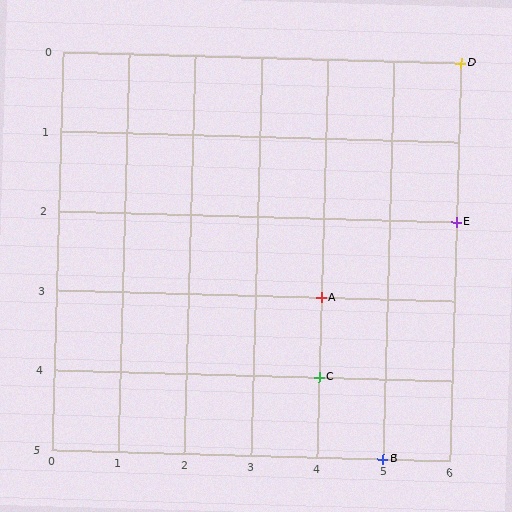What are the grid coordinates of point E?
Point E is at grid coordinates (6, 2).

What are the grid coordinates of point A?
Point A is at grid coordinates (4, 3).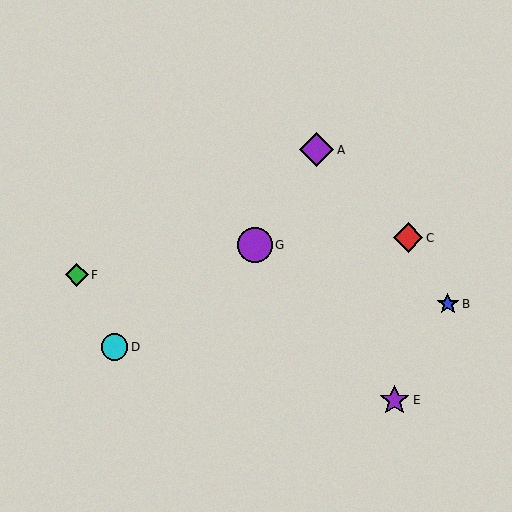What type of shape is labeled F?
Shape F is a green diamond.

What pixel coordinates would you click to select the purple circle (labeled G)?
Click at (255, 245) to select the purple circle G.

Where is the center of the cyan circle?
The center of the cyan circle is at (114, 347).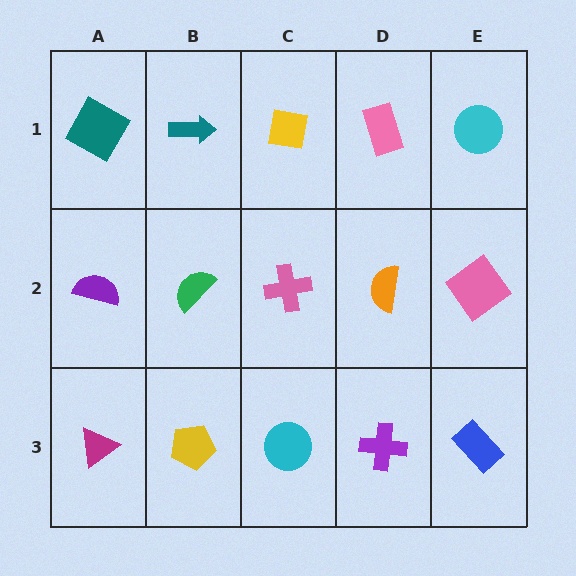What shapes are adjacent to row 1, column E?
A pink diamond (row 2, column E), a pink rectangle (row 1, column D).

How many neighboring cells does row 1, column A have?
2.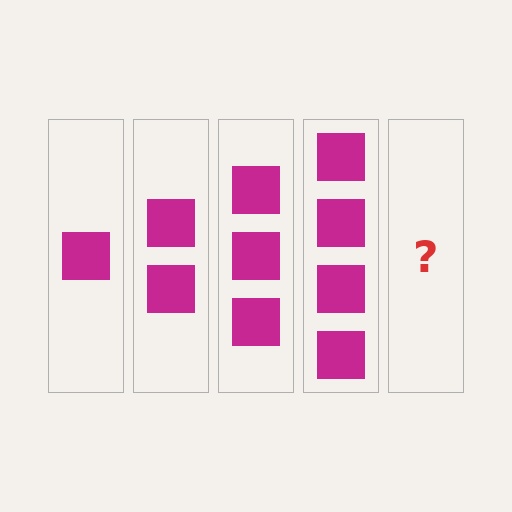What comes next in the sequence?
The next element should be 5 squares.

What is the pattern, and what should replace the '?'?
The pattern is that each step adds one more square. The '?' should be 5 squares.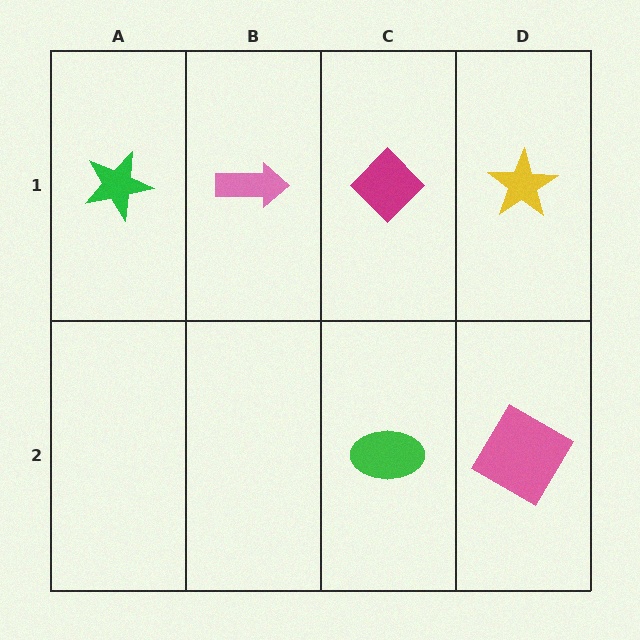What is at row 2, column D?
A pink diamond.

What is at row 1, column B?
A pink arrow.